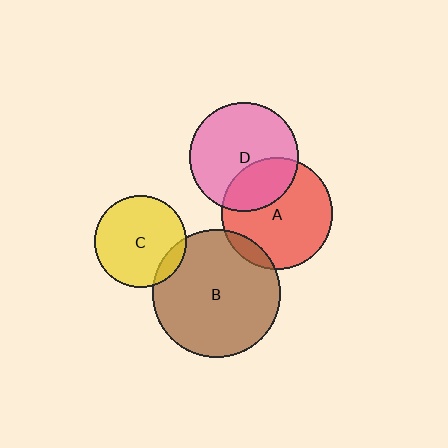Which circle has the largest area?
Circle B (brown).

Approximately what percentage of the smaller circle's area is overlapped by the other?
Approximately 10%.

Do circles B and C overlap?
Yes.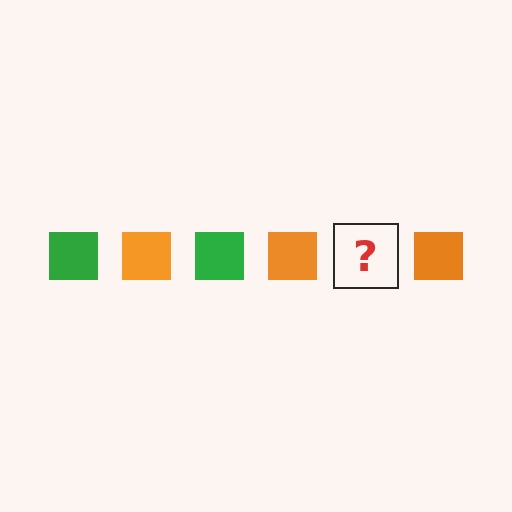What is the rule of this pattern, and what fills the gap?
The rule is that the pattern cycles through green, orange squares. The gap should be filled with a green square.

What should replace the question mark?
The question mark should be replaced with a green square.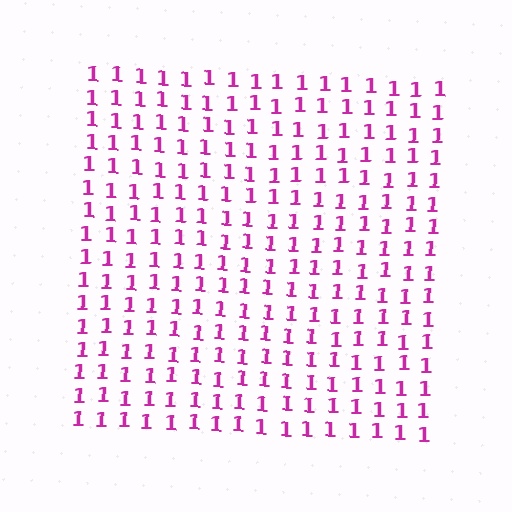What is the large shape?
The large shape is a square.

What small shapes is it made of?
It is made of small digit 1's.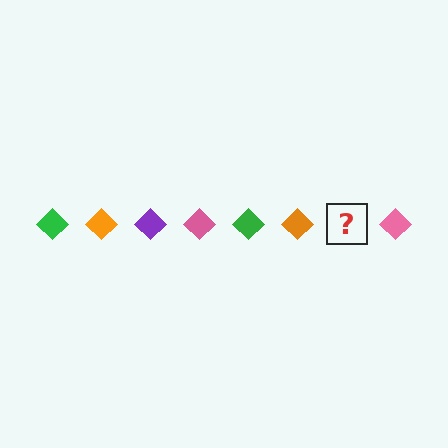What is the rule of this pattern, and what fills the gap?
The rule is that the pattern cycles through green, orange, purple, pink diamonds. The gap should be filled with a purple diamond.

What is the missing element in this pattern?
The missing element is a purple diamond.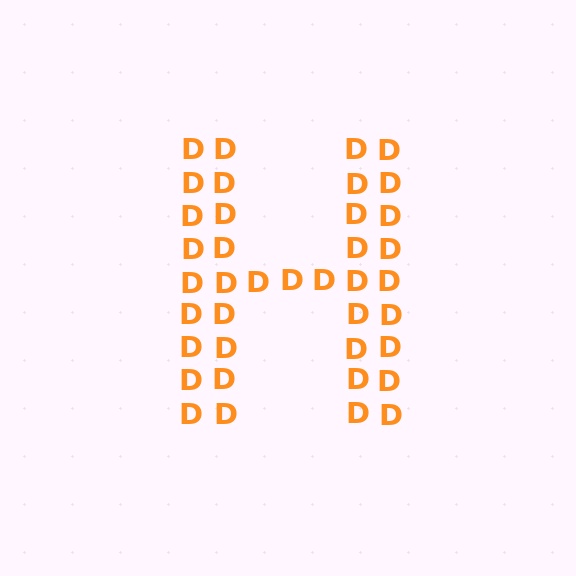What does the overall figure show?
The overall figure shows the letter H.